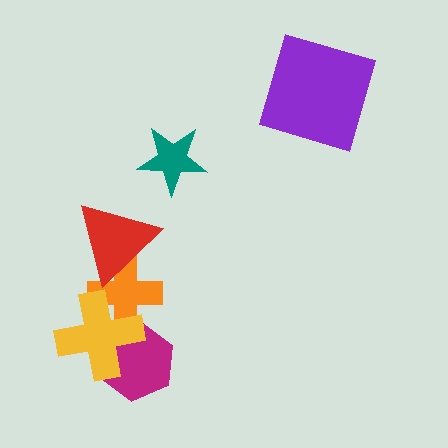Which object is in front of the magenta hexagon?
The yellow cross is in front of the magenta hexagon.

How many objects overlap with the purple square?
0 objects overlap with the purple square.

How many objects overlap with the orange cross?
3 objects overlap with the orange cross.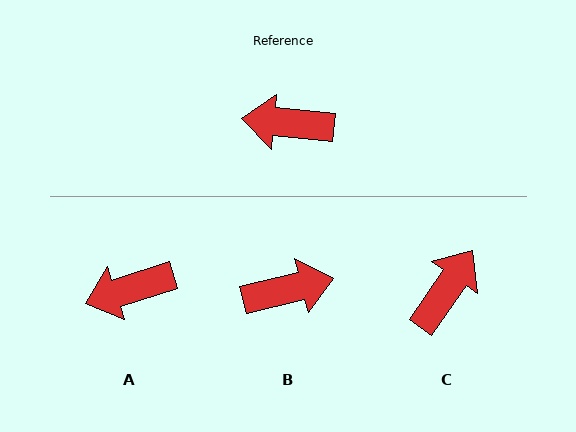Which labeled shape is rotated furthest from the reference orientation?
B, about 161 degrees away.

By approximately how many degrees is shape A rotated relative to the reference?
Approximately 23 degrees counter-clockwise.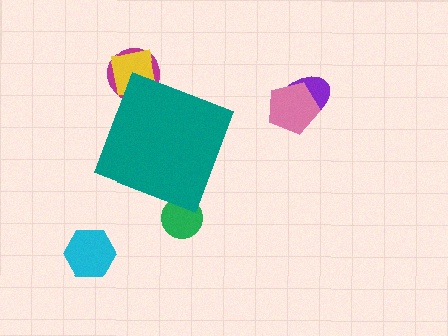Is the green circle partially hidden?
Yes, the green circle is partially hidden behind the teal diamond.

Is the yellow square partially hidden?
Yes, the yellow square is partially hidden behind the teal diamond.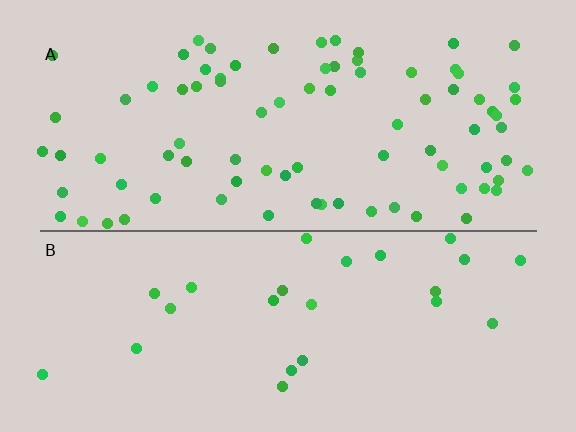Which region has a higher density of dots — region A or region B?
A (the top).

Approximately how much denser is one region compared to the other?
Approximately 3.2× — region A over region B.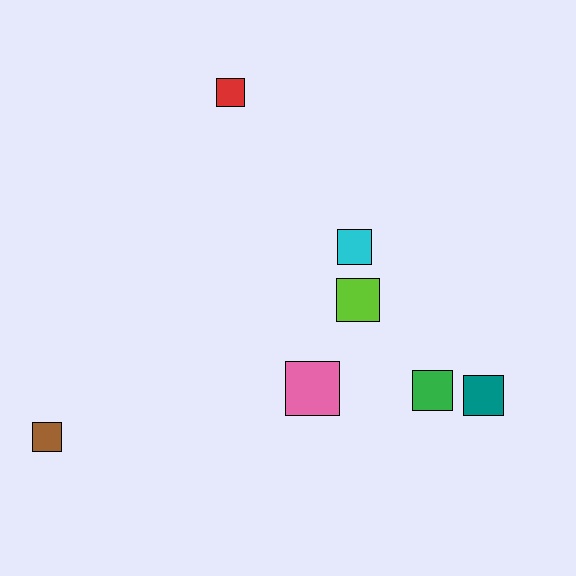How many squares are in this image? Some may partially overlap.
There are 7 squares.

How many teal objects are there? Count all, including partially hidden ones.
There is 1 teal object.